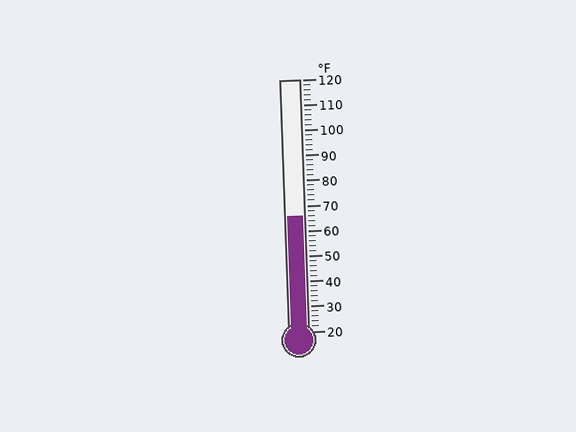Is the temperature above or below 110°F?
The temperature is below 110°F.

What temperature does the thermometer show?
The thermometer shows approximately 66°F.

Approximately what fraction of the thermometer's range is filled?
The thermometer is filled to approximately 45% of its range.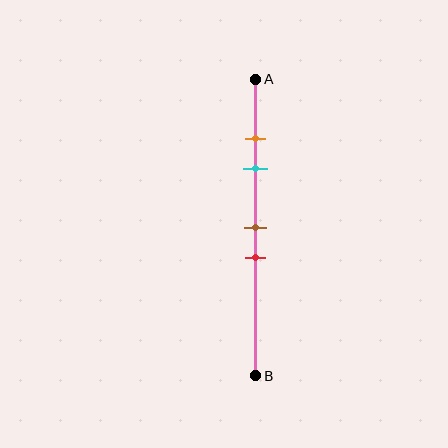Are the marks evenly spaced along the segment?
No, the marks are not evenly spaced.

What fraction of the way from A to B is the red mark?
The red mark is approximately 60% (0.6) of the way from A to B.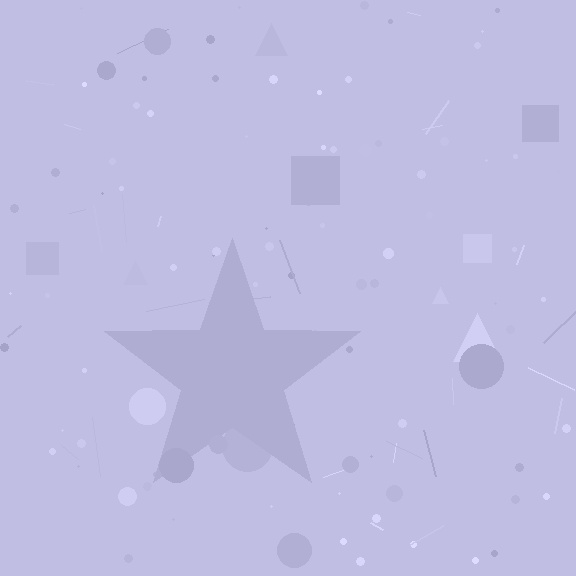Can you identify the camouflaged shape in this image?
The camouflaged shape is a star.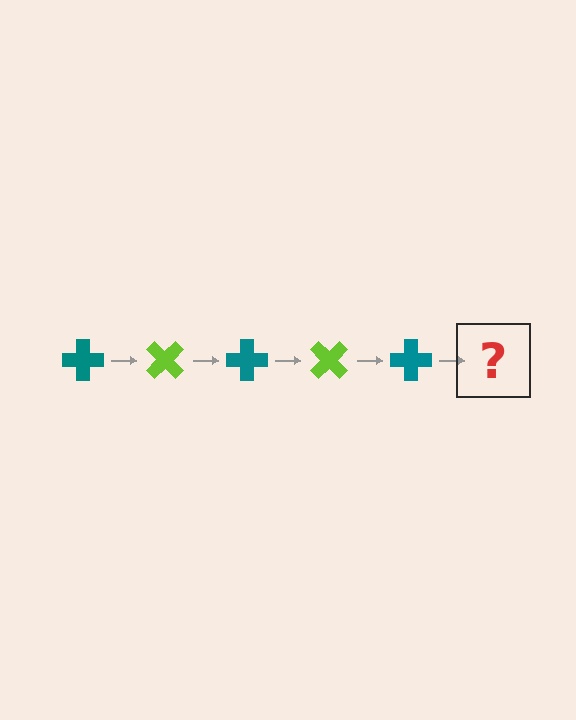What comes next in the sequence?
The next element should be a lime cross, rotated 225 degrees from the start.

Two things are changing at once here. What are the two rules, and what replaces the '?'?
The two rules are that it rotates 45 degrees each step and the color cycles through teal and lime. The '?' should be a lime cross, rotated 225 degrees from the start.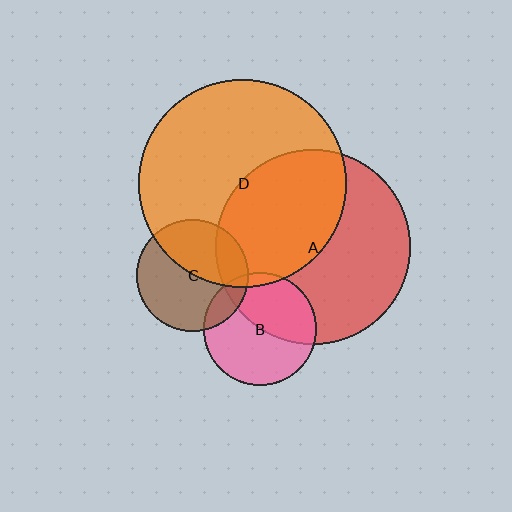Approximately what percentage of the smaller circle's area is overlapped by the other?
Approximately 15%.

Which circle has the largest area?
Circle D (orange).